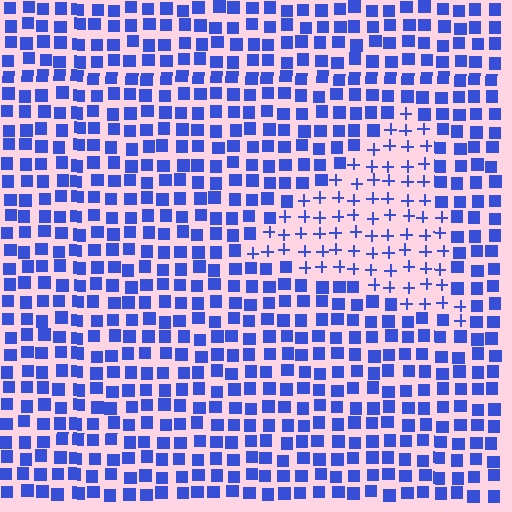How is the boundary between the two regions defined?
The boundary is defined by a change in element shape: plus signs inside vs. squares outside. All elements share the same color and spacing.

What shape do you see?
I see a triangle.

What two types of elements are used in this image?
The image uses plus signs inside the triangle region and squares outside it.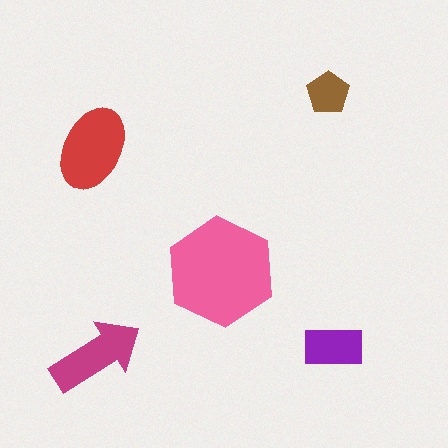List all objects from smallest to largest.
The brown pentagon, the purple rectangle, the magenta arrow, the red ellipse, the pink hexagon.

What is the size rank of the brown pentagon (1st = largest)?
5th.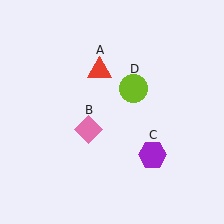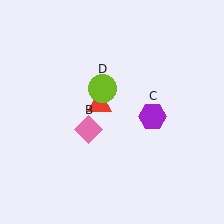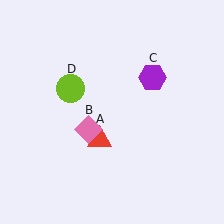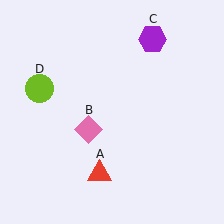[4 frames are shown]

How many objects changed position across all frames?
3 objects changed position: red triangle (object A), purple hexagon (object C), lime circle (object D).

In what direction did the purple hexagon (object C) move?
The purple hexagon (object C) moved up.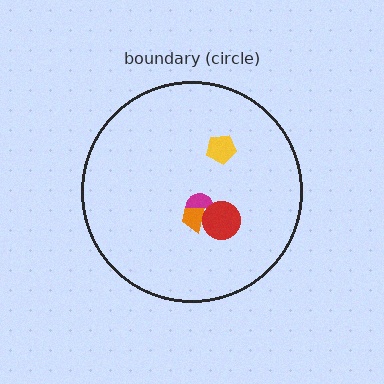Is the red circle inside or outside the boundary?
Inside.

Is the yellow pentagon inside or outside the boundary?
Inside.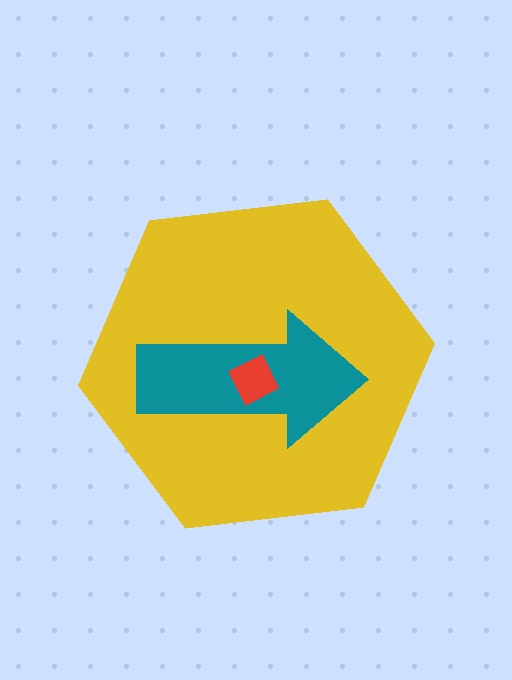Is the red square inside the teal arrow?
Yes.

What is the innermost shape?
The red square.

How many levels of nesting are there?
3.